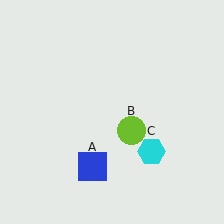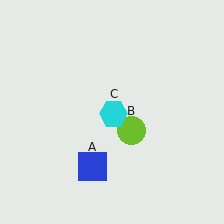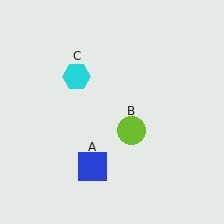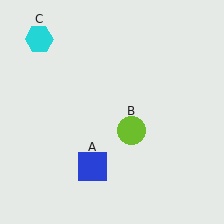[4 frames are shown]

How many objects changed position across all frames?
1 object changed position: cyan hexagon (object C).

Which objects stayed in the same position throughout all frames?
Blue square (object A) and lime circle (object B) remained stationary.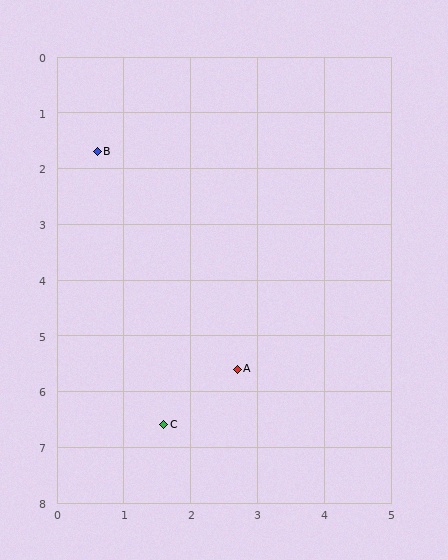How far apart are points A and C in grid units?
Points A and C are about 1.5 grid units apart.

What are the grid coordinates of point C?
Point C is at approximately (1.6, 6.6).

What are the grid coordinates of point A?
Point A is at approximately (2.7, 5.6).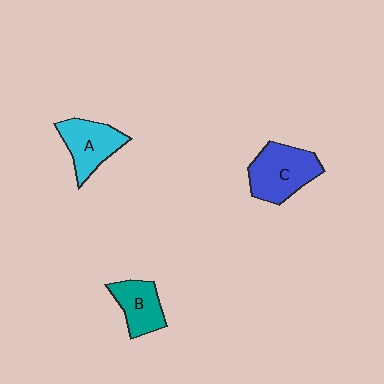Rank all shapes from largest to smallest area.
From largest to smallest: C (blue), A (cyan), B (teal).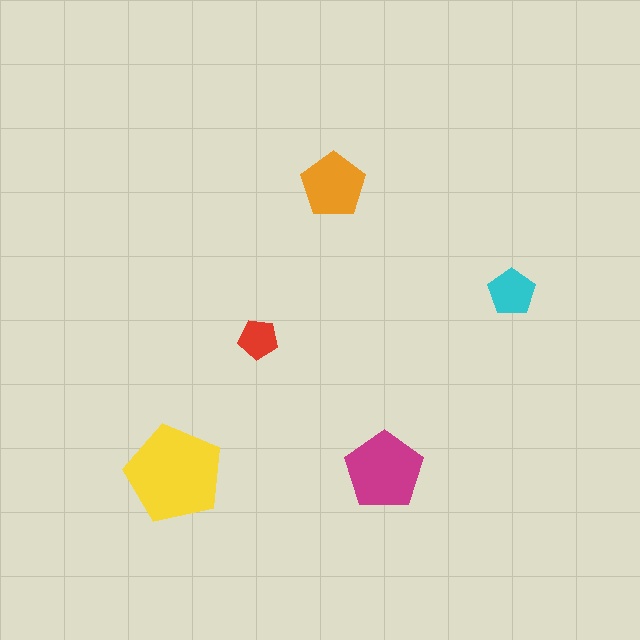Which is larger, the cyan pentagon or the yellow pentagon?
The yellow one.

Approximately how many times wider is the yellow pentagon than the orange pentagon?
About 1.5 times wider.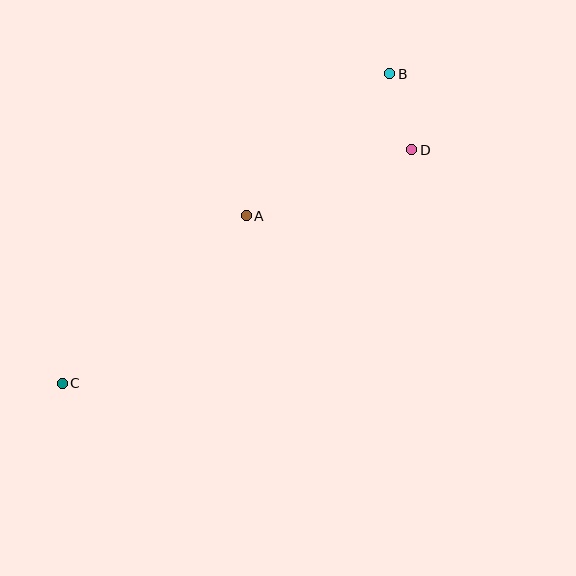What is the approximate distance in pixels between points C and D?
The distance between C and D is approximately 420 pixels.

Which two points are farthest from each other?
Points B and C are farthest from each other.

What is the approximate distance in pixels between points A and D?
The distance between A and D is approximately 178 pixels.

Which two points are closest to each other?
Points B and D are closest to each other.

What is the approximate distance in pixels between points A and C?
The distance between A and C is approximately 249 pixels.